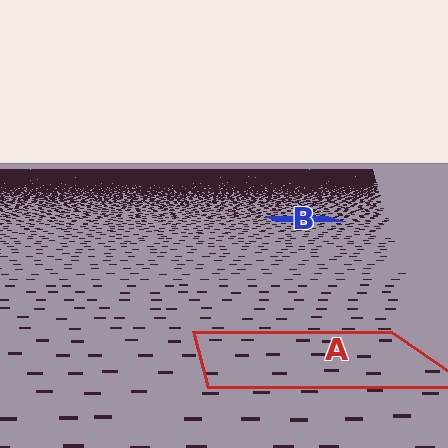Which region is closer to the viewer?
Region A is closer. The texture elements there are larger and more spread out.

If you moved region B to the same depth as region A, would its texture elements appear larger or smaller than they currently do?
They would appear larger. At a closer depth, the same texture elements are projected at a bigger on-screen size.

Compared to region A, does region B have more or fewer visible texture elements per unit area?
Region B has more texture elements per unit area — they are packed more densely because it is farther away.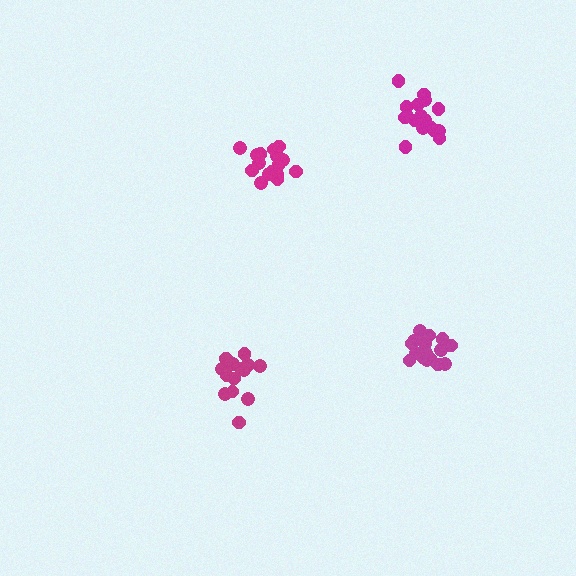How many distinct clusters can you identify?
There are 4 distinct clusters.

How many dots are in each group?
Group 1: 14 dots, Group 2: 17 dots, Group 3: 18 dots, Group 4: 18 dots (67 total).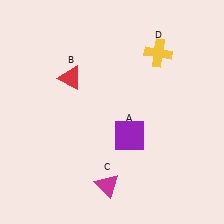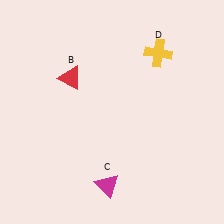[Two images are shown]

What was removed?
The purple square (A) was removed in Image 2.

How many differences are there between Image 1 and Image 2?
There is 1 difference between the two images.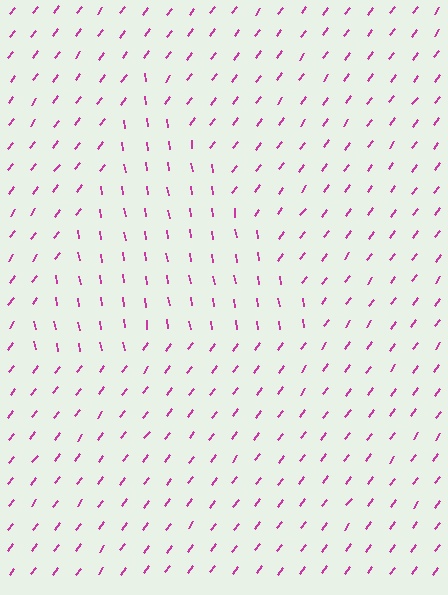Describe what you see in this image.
The image is filled with small magenta line segments. A triangle region in the image has lines oriented differently from the surrounding lines, creating a visible texture boundary.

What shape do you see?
I see a triangle.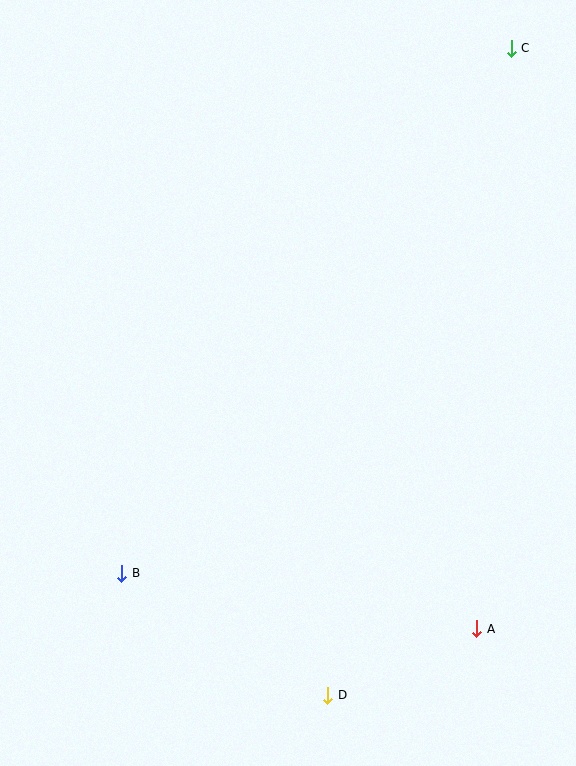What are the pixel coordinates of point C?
Point C is at (511, 48).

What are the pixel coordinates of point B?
Point B is at (122, 573).